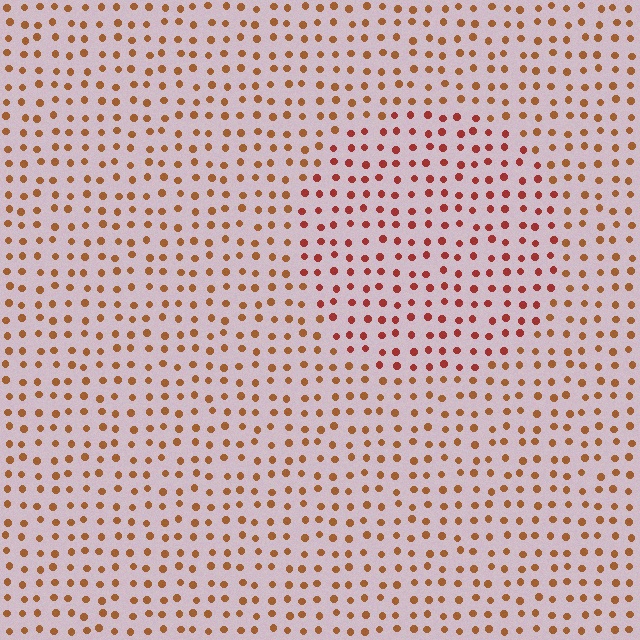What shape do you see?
I see a circle.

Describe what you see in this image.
The image is filled with small brown elements in a uniform arrangement. A circle-shaped region is visible where the elements are tinted to a slightly different hue, forming a subtle color boundary.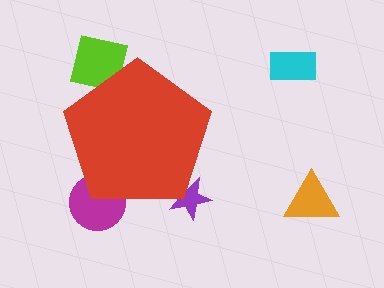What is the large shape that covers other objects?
A red pentagon.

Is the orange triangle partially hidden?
No, the orange triangle is fully visible.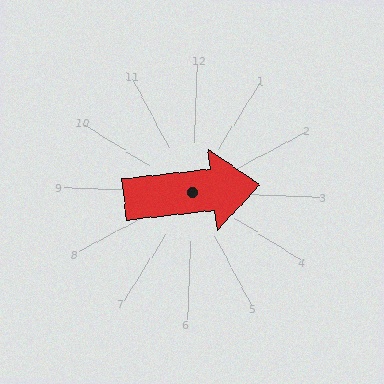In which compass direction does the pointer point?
East.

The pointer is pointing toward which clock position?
Roughly 3 o'clock.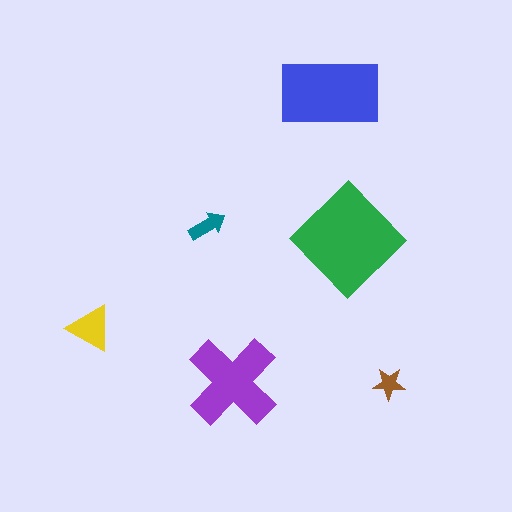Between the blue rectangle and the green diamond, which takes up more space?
The green diamond.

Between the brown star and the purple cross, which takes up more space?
The purple cross.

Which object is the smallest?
The brown star.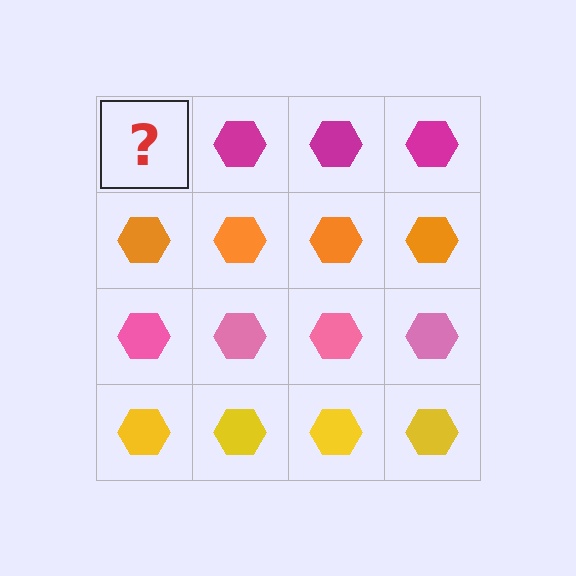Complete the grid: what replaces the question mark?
The question mark should be replaced with a magenta hexagon.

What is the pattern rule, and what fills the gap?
The rule is that each row has a consistent color. The gap should be filled with a magenta hexagon.